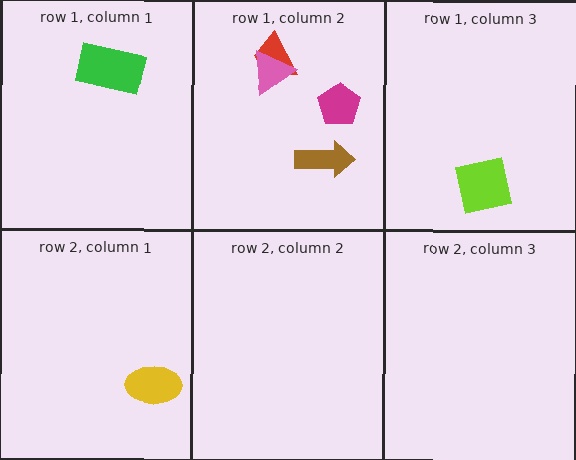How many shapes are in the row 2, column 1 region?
1.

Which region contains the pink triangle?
The row 1, column 2 region.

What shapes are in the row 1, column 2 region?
The brown arrow, the magenta pentagon, the red trapezoid, the pink triangle.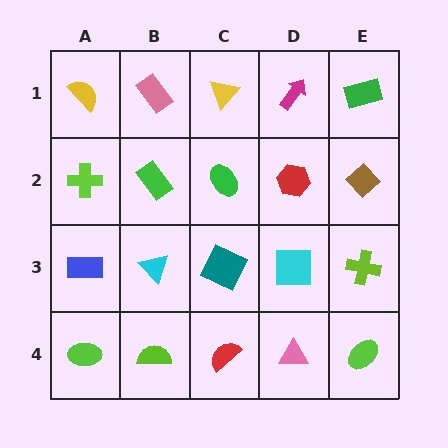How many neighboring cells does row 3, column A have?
3.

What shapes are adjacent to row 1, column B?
A green rectangle (row 2, column B), a yellow semicircle (row 1, column A), a yellow triangle (row 1, column C).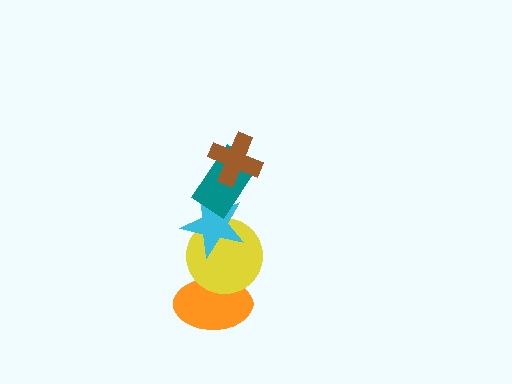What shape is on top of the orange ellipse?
The yellow circle is on top of the orange ellipse.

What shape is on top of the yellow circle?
The cyan star is on top of the yellow circle.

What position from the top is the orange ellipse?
The orange ellipse is 5th from the top.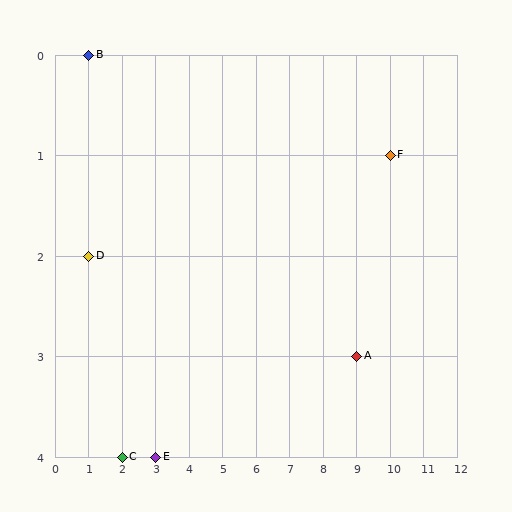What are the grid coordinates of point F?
Point F is at grid coordinates (10, 1).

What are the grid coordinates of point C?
Point C is at grid coordinates (2, 4).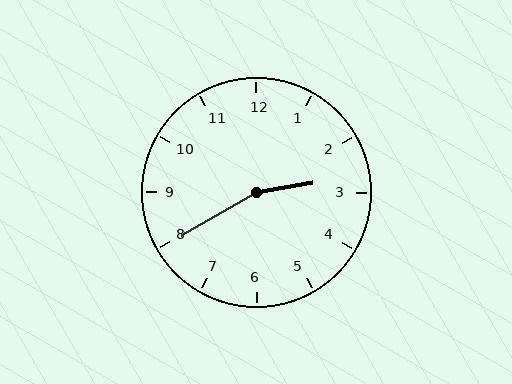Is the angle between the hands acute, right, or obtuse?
It is obtuse.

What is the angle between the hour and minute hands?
Approximately 160 degrees.